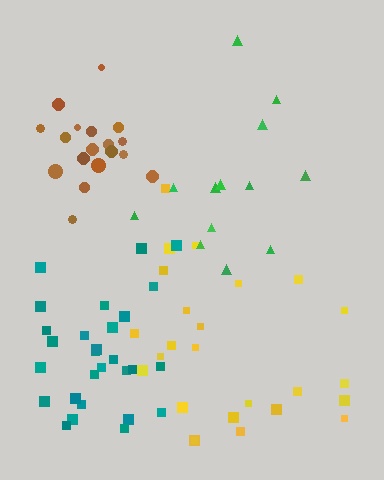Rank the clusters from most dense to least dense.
brown, teal, yellow, green.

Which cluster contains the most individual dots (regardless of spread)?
Teal (28).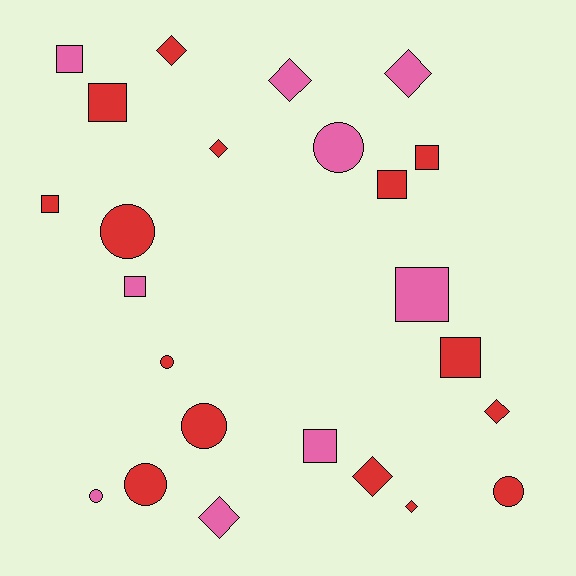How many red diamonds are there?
There are 5 red diamonds.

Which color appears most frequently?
Red, with 15 objects.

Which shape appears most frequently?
Square, with 9 objects.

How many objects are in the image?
There are 24 objects.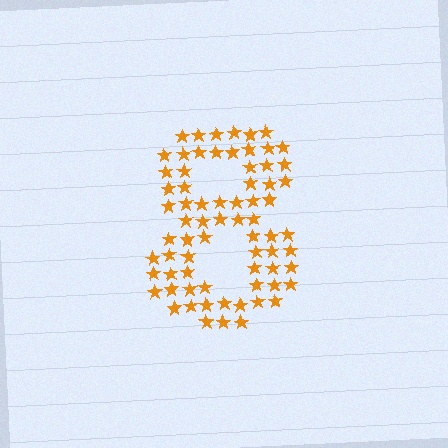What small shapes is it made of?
It is made of small stars.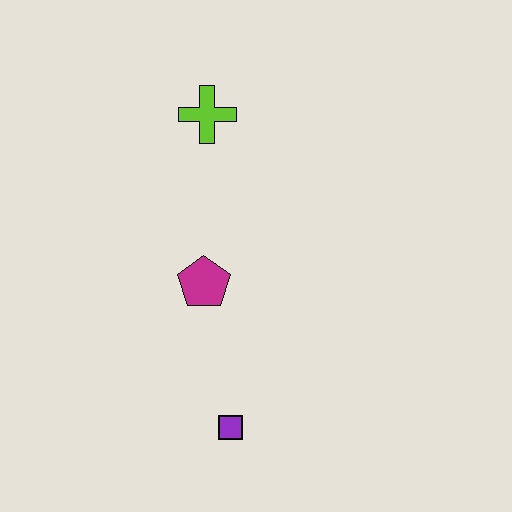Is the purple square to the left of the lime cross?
No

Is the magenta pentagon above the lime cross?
No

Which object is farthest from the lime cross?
The purple square is farthest from the lime cross.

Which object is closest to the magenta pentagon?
The purple square is closest to the magenta pentagon.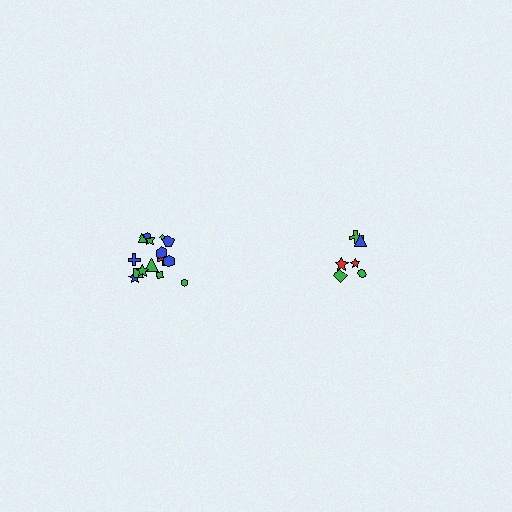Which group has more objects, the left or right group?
The left group.